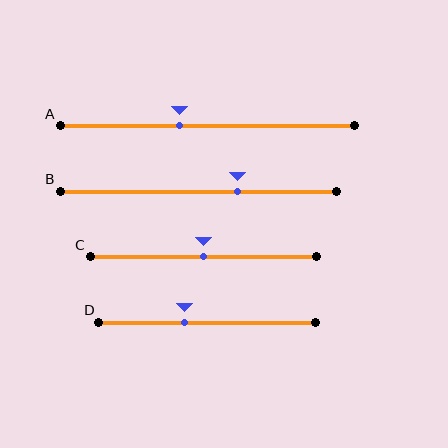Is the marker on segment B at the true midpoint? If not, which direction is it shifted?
No, the marker on segment B is shifted to the right by about 14% of the segment length.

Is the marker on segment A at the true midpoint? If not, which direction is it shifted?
No, the marker on segment A is shifted to the left by about 9% of the segment length.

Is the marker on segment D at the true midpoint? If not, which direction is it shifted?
No, the marker on segment D is shifted to the left by about 10% of the segment length.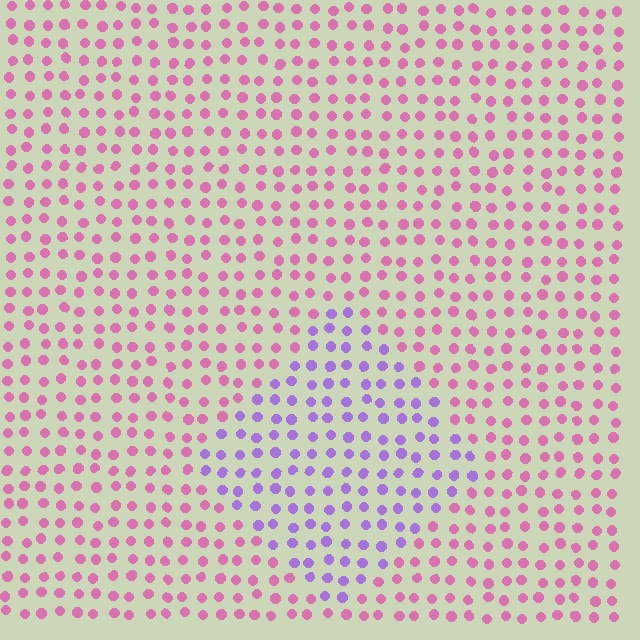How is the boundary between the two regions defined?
The boundary is defined purely by a slight shift in hue (about 54 degrees). Spacing, size, and orientation are identical on both sides.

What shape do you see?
I see a diamond.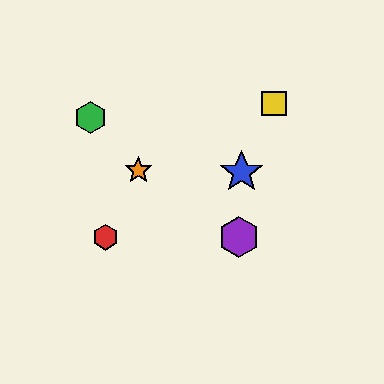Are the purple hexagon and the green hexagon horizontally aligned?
No, the purple hexagon is at y≈237 and the green hexagon is at y≈117.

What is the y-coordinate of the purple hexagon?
The purple hexagon is at y≈237.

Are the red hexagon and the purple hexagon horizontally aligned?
Yes, both are at y≈237.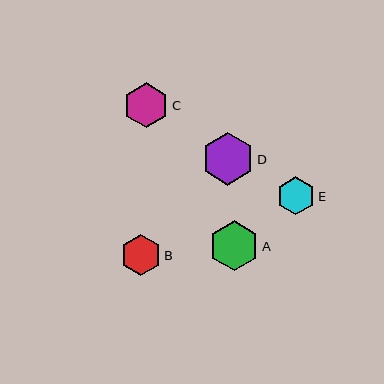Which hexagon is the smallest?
Hexagon E is the smallest with a size of approximately 38 pixels.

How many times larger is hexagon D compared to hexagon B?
Hexagon D is approximately 1.3 times the size of hexagon B.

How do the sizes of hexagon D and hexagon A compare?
Hexagon D and hexagon A are approximately the same size.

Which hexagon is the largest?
Hexagon D is the largest with a size of approximately 52 pixels.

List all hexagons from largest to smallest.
From largest to smallest: D, A, C, B, E.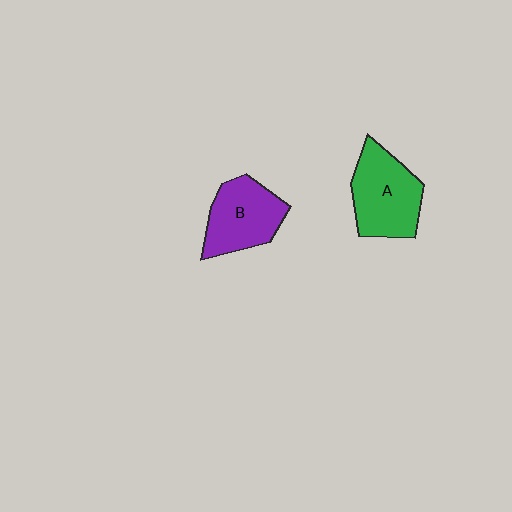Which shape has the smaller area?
Shape B (purple).